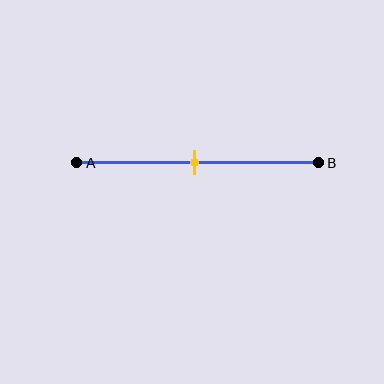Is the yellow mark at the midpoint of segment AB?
Yes, the mark is approximately at the midpoint.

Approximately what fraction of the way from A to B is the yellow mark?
The yellow mark is approximately 50% of the way from A to B.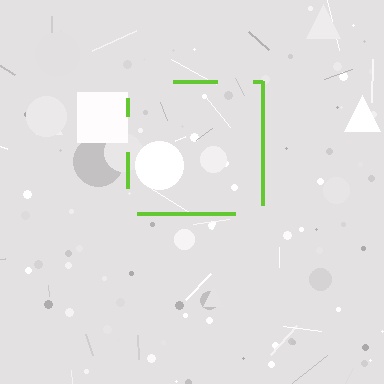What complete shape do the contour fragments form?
The contour fragments form a square.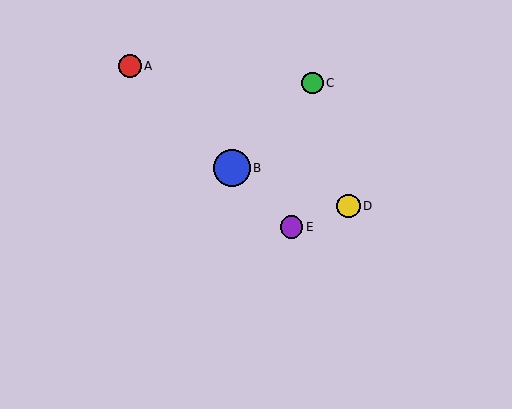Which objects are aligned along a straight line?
Objects A, B, E are aligned along a straight line.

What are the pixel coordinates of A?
Object A is at (130, 66).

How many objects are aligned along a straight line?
3 objects (A, B, E) are aligned along a straight line.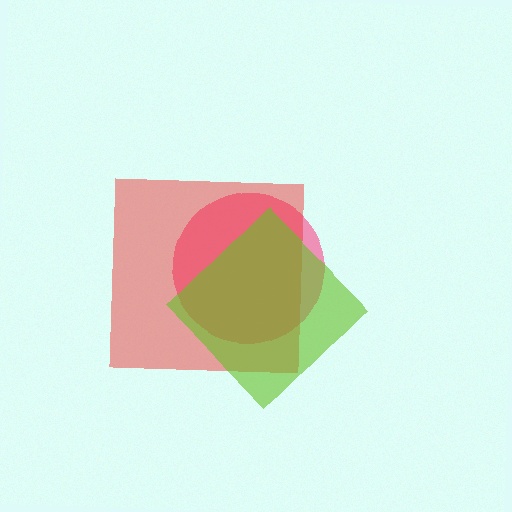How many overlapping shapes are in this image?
There are 3 overlapping shapes in the image.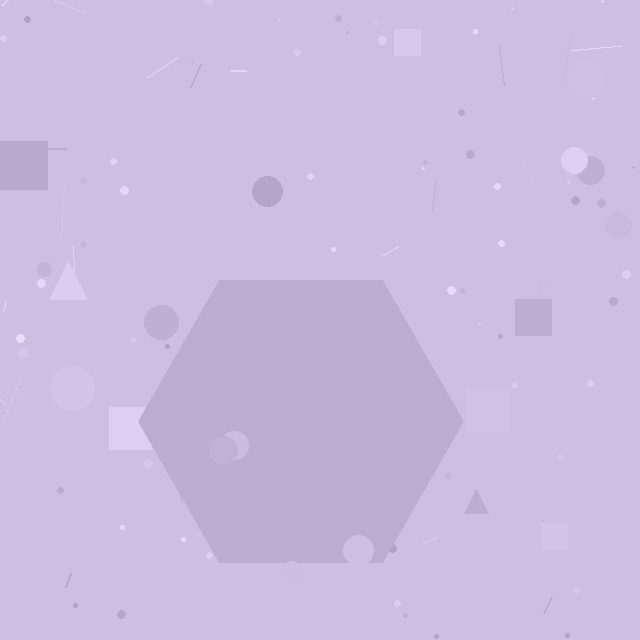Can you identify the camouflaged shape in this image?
The camouflaged shape is a hexagon.